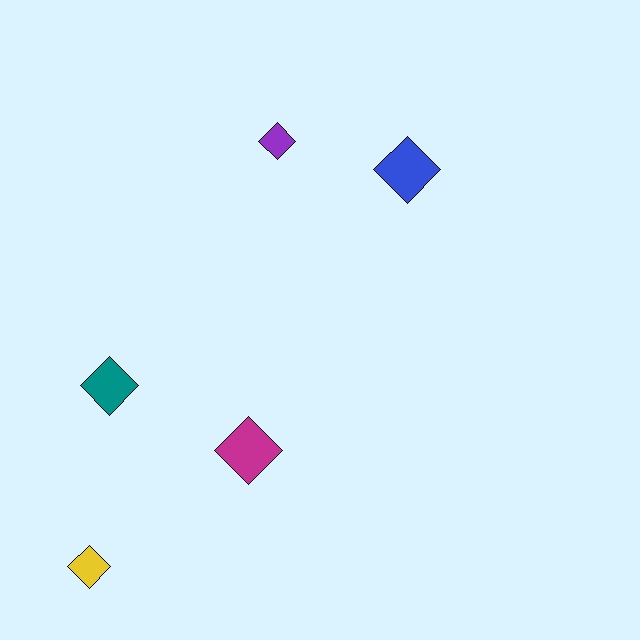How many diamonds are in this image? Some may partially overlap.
There are 5 diamonds.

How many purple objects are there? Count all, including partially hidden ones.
There is 1 purple object.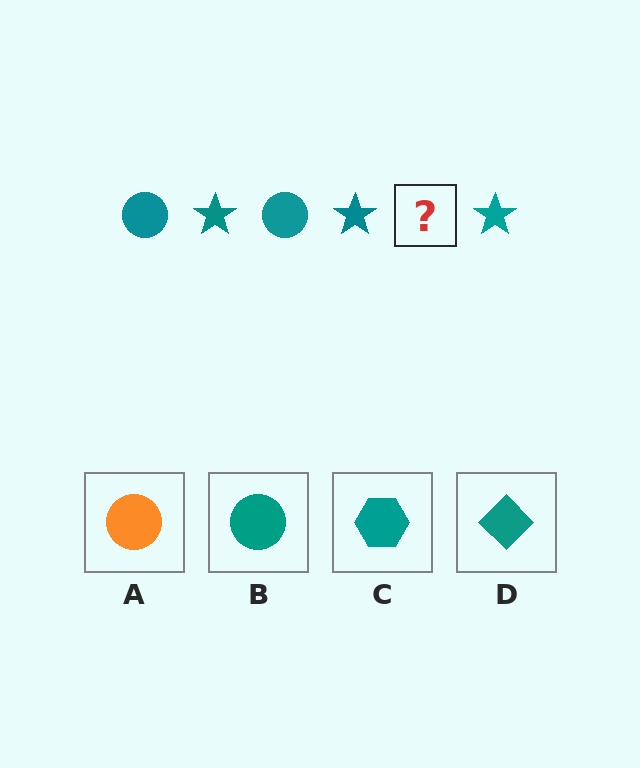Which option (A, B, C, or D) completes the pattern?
B.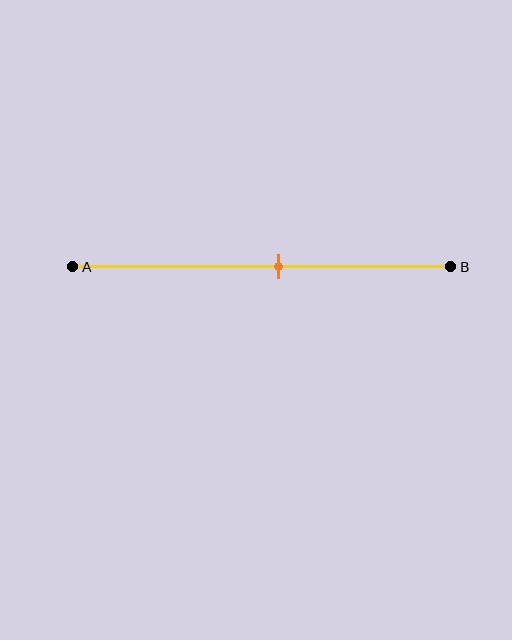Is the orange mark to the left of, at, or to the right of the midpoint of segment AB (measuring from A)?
The orange mark is to the right of the midpoint of segment AB.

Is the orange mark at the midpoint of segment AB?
No, the mark is at about 55% from A, not at the 50% midpoint.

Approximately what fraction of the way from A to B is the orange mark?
The orange mark is approximately 55% of the way from A to B.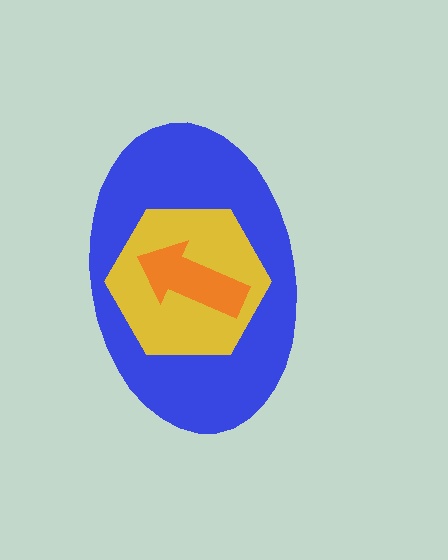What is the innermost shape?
The orange arrow.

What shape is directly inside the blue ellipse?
The yellow hexagon.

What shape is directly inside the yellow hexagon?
The orange arrow.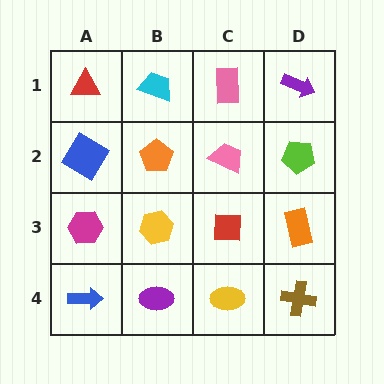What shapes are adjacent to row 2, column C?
A pink rectangle (row 1, column C), a red square (row 3, column C), an orange pentagon (row 2, column B), a lime pentagon (row 2, column D).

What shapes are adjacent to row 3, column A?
A blue diamond (row 2, column A), a blue arrow (row 4, column A), a yellow hexagon (row 3, column B).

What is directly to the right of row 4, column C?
A brown cross.